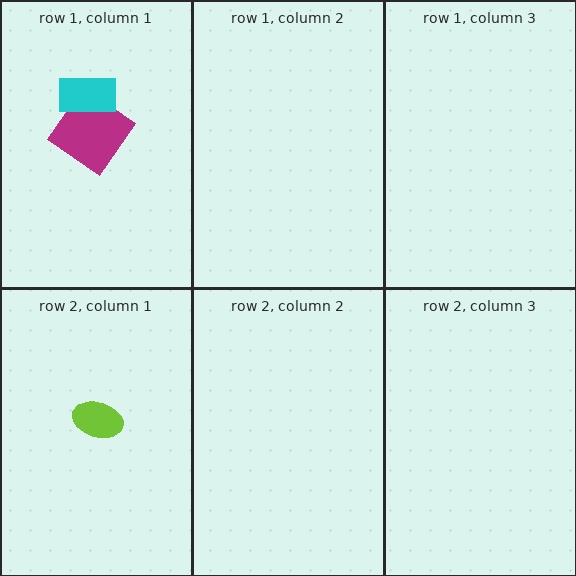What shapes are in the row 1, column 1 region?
The magenta diamond, the cyan rectangle.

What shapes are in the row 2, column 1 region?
The lime ellipse.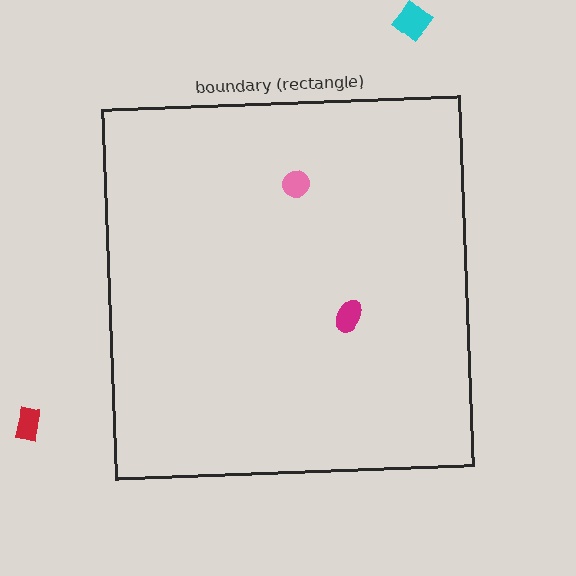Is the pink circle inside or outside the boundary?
Inside.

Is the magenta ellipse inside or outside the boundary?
Inside.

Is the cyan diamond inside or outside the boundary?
Outside.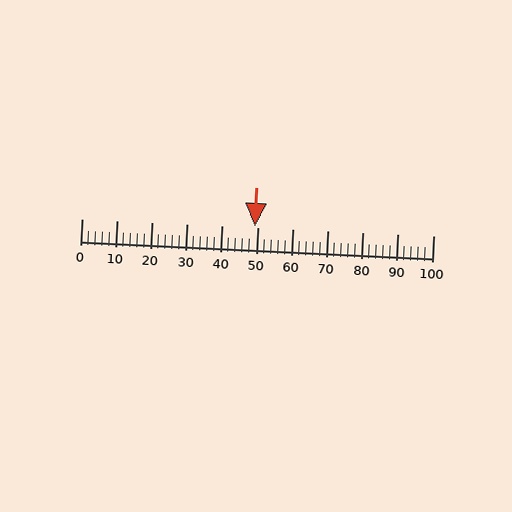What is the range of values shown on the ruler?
The ruler shows values from 0 to 100.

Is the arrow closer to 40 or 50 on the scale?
The arrow is closer to 50.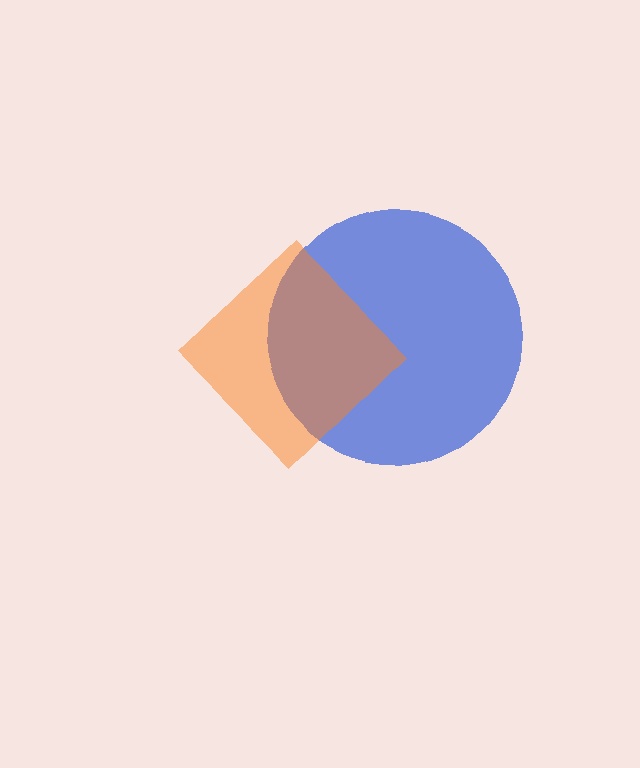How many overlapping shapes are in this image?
There are 2 overlapping shapes in the image.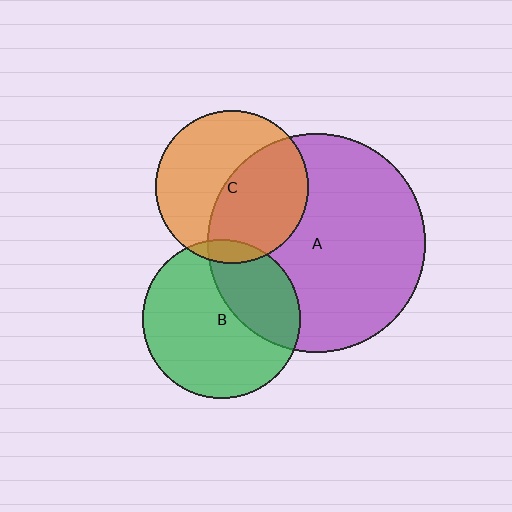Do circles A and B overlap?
Yes.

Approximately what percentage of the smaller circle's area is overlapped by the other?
Approximately 35%.